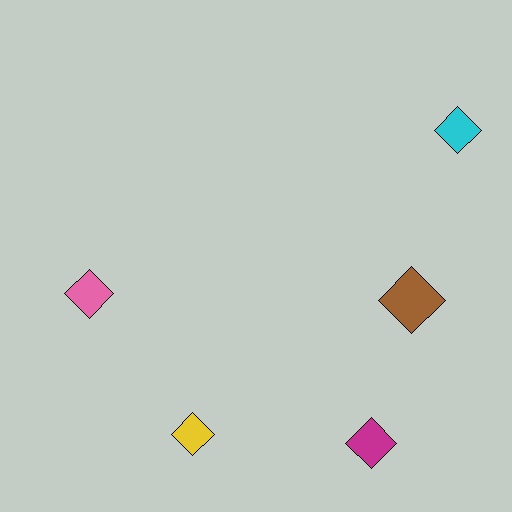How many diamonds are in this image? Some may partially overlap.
There are 5 diamonds.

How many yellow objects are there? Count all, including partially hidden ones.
There is 1 yellow object.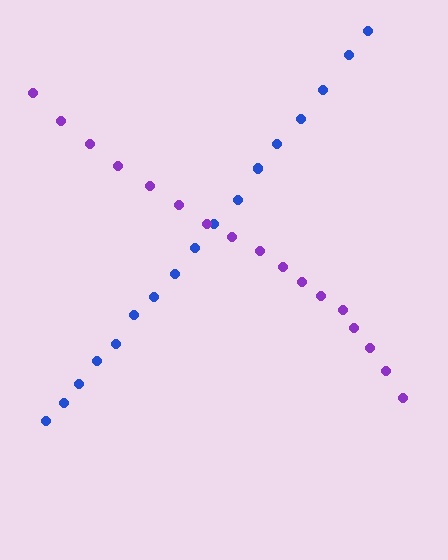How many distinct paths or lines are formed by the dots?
There are 2 distinct paths.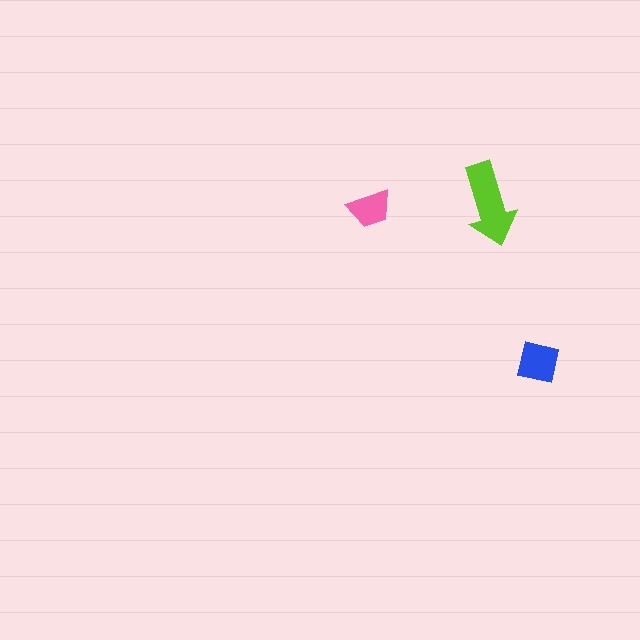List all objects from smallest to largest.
The pink trapezoid, the blue square, the lime arrow.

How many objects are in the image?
There are 3 objects in the image.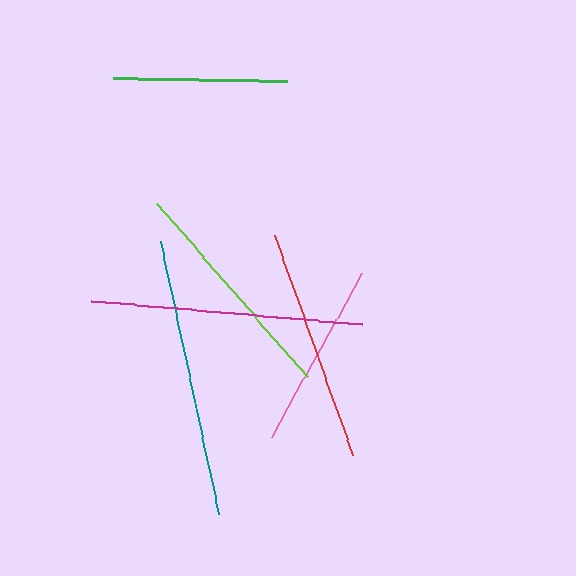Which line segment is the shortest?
The green line is the shortest at approximately 173 pixels.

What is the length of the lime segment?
The lime segment is approximately 230 pixels long.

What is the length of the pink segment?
The pink segment is approximately 187 pixels long.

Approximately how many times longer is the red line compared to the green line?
The red line is approximately 1.4 times the length of the green line.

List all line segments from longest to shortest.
From longest to shortest: teal, magenta, red, lime, pink, green.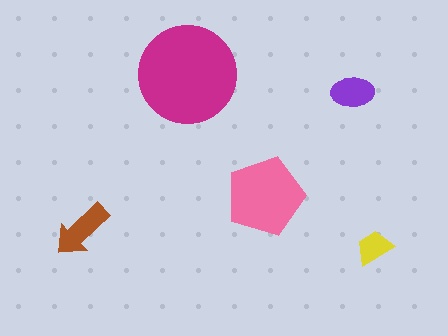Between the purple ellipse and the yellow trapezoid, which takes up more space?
The purple ellipse.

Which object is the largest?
The magenta circle.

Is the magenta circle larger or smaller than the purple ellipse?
Larger.